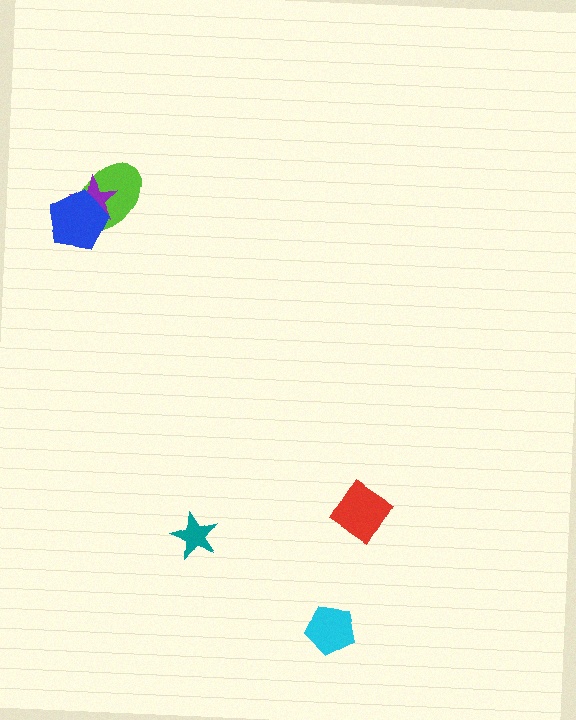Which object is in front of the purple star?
The blue pentagon is in front of the purple star.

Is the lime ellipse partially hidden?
Yes, it is partially covered by another shape.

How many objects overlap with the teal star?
0 objects overlap with the teal star.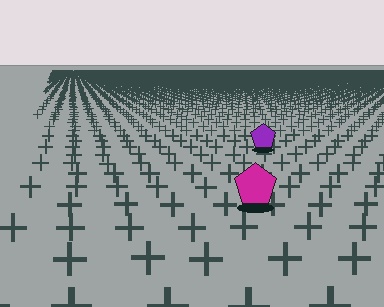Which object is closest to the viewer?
The magenta pentagon is closest. The texture marks near it are larger and more spread out.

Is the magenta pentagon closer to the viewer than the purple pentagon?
Yes. The magenta pentagon is closer — you can tell from the texture gradient: the ground texture is coarser near it.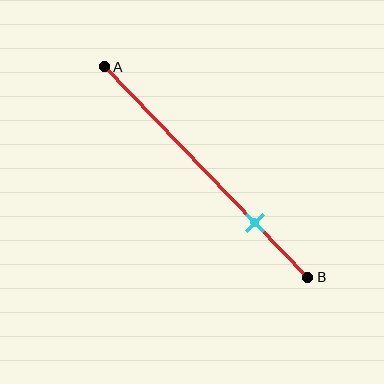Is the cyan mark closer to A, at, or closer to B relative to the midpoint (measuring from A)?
The cyan mark is closer to point B than the midpoint of segment AB.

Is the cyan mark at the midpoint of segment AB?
No, the mark is at about 75% from A, not at the 50% midpoint.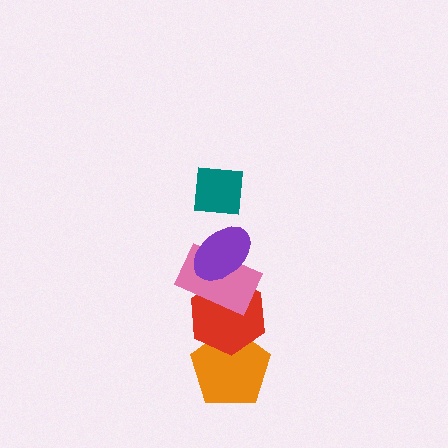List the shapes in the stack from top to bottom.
From top to bottom: the teal square, the purple ellipse, the pink rectangle, the red hexagon, the orange pentagon.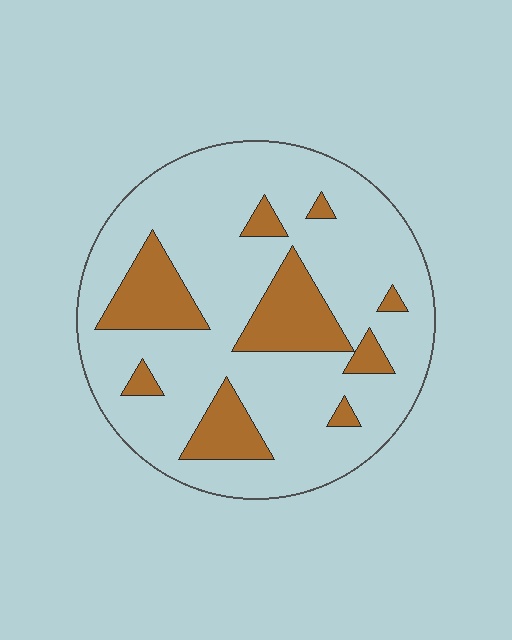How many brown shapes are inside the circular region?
9.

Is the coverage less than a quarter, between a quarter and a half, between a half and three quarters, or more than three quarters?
Less than a quarter.